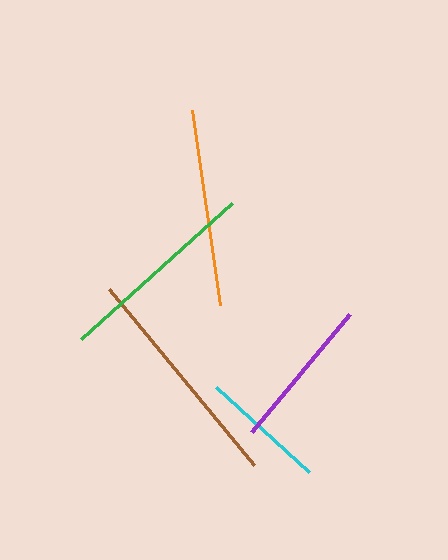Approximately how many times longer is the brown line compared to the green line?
The brown line is approximately 1.1 times the length of the green line.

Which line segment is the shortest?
The cyan line is the shortest at approximately 126 pixels.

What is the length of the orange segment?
The orange segment is approximately 197 pixels long.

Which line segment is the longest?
The brown line is the longest at approximately 228 pixels.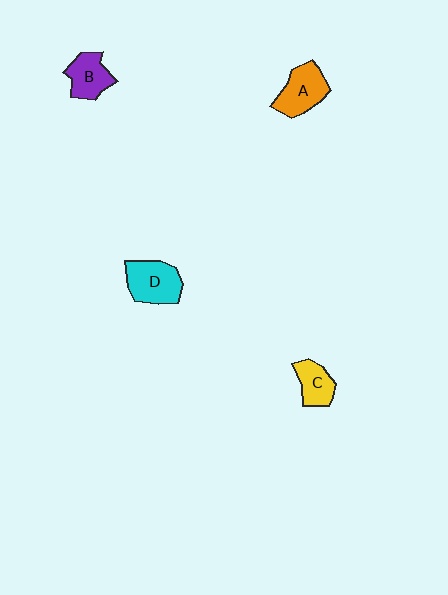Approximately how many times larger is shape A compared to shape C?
Approximately 1.4 times.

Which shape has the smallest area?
Shape C (yellow).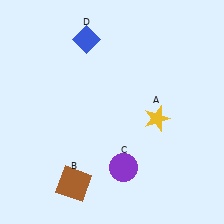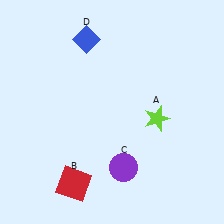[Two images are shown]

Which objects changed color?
A changed from yellow to lime. B changed from brown to red.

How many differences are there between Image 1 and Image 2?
There are 2 differences between the two images.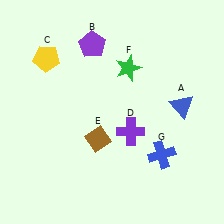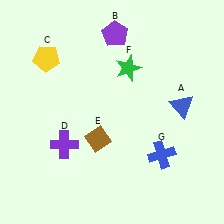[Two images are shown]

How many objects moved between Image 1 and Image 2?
2 objects moved between the two images.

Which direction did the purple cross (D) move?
The purple cross (D) moved left.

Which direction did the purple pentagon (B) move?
The purple pentagon (B) moved right.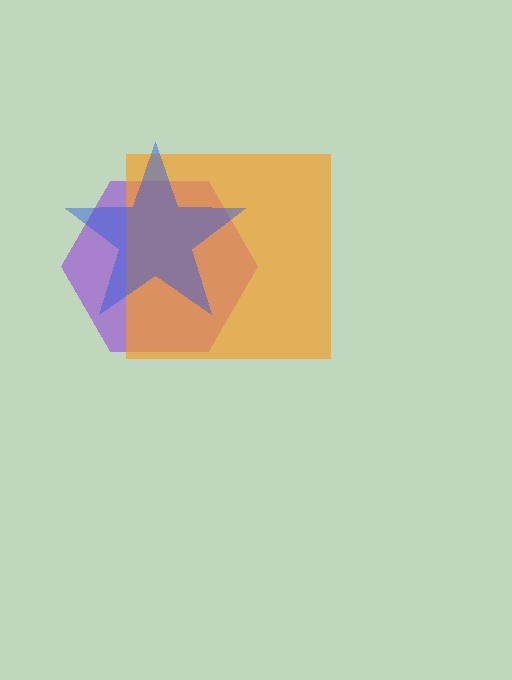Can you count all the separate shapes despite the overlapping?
Yes, there are 3 separate shapes.